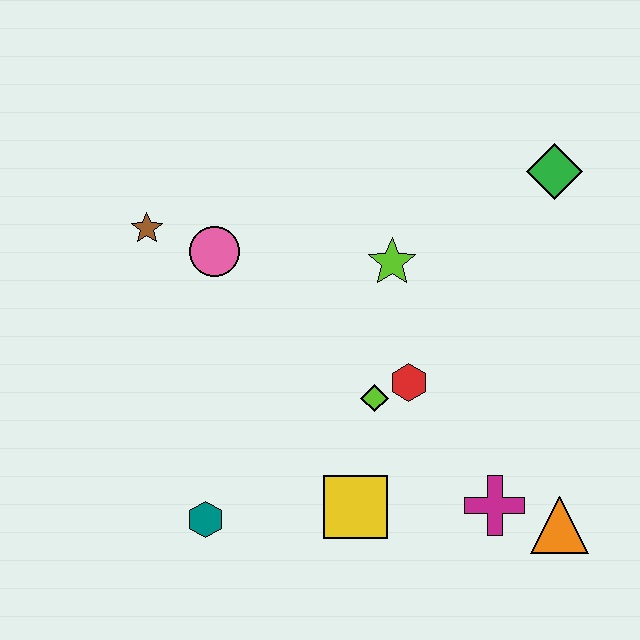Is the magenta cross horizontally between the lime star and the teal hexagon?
No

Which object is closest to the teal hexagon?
The yellow square is closest to the teal hexagon.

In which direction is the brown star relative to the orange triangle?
The brown star is to the left of the orange triangle.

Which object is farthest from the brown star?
The orange triangle is farthest from the brown star.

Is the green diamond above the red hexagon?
Yes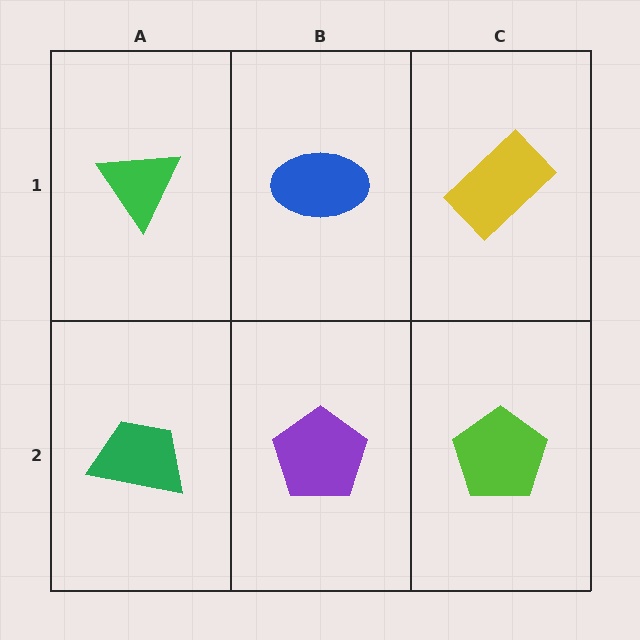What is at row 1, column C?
A yellow rectangle.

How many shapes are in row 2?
3 shapes.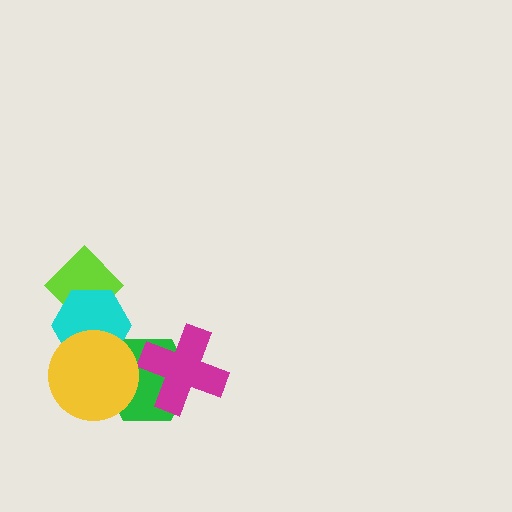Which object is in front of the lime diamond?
The cyan hexagon is in front of the lime diamond.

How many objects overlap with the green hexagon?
2 objects overlap with the green hexagon.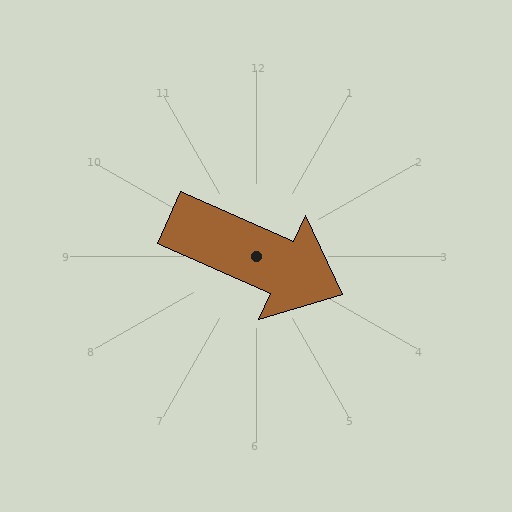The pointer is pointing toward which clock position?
Roughly 4 o'clock.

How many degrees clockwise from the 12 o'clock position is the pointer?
Approximately 114 degrees.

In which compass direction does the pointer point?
Southeast.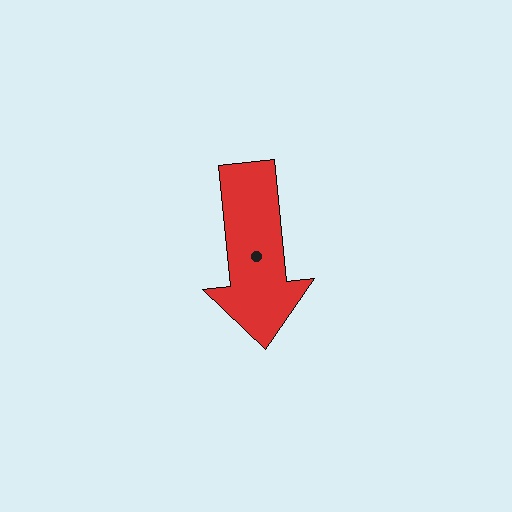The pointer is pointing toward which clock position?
Roughly 6 o'clock.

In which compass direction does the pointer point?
South.